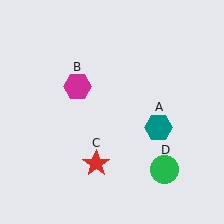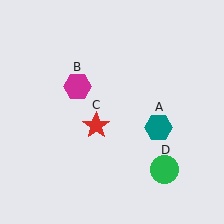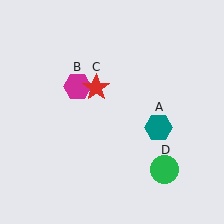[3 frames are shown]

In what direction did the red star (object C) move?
The red star (object C) moved up.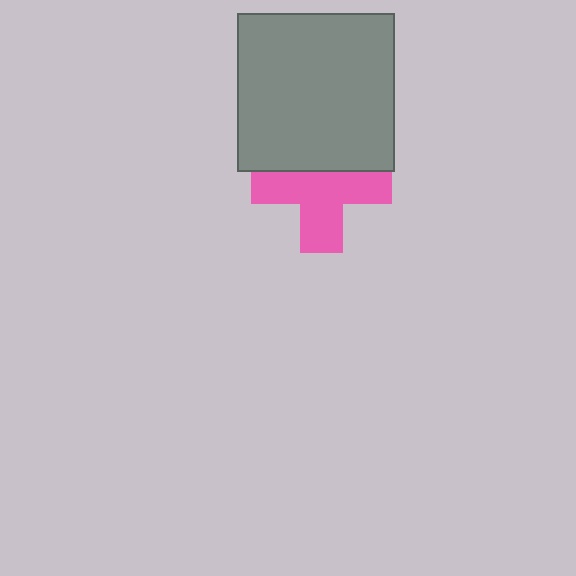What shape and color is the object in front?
The object in front is a gray square.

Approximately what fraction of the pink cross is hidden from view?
Roughly 35% of the pink cross is hidden behind the gray square.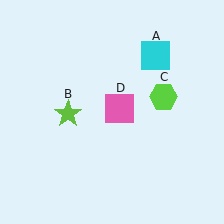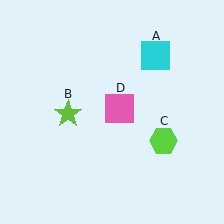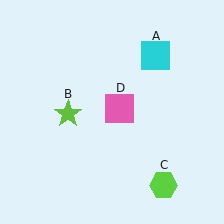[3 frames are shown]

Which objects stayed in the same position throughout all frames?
Cyan square (object A) and lime star (object B) and pink square (object D) remained stationary.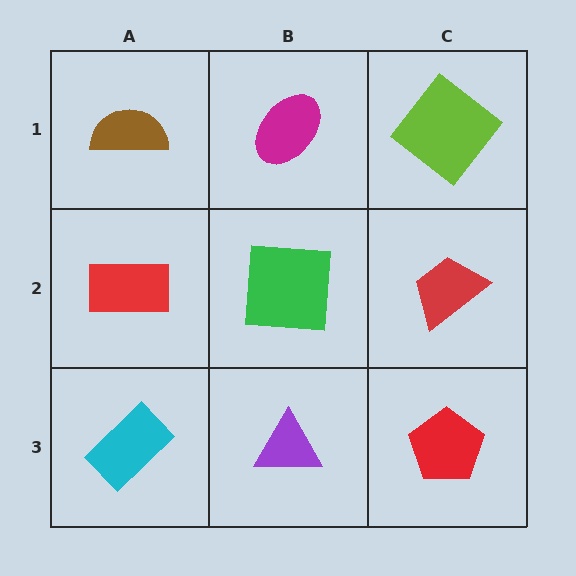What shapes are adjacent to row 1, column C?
A red trapezoid (row 2, column C), a magenta ellipse (row 1, column B).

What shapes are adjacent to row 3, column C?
A red trapezoid (row 2, column C), a purple triangle (row 3, column B).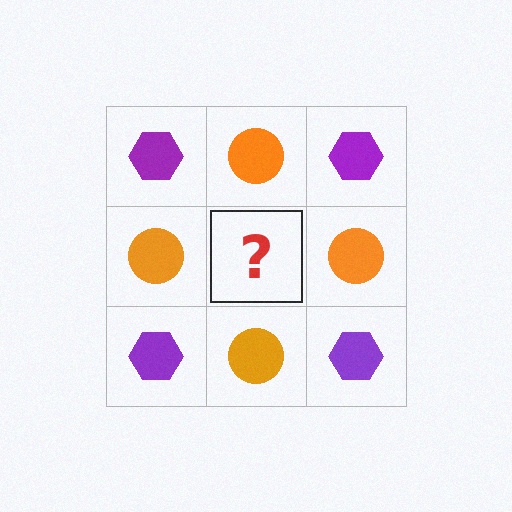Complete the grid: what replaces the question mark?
The question mark should be replaced with a purple hexagon.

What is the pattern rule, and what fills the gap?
The rule is that it alternates purple hexagon and orange circle in a checkerboard pattern. The gap should be filled with a purple hexagon.